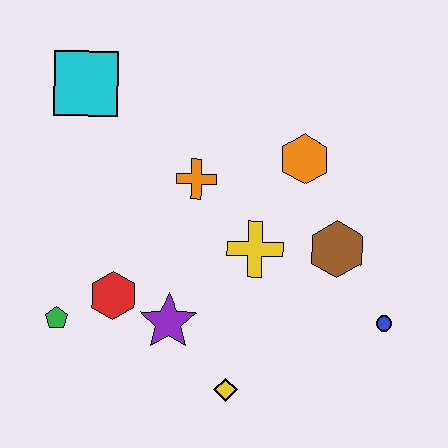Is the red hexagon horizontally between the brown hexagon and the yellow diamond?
No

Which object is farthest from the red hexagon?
The blue circle is farthest from the red hexagon.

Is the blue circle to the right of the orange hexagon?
Yes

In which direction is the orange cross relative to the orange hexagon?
The orange cross is to the left of the orange hexagon.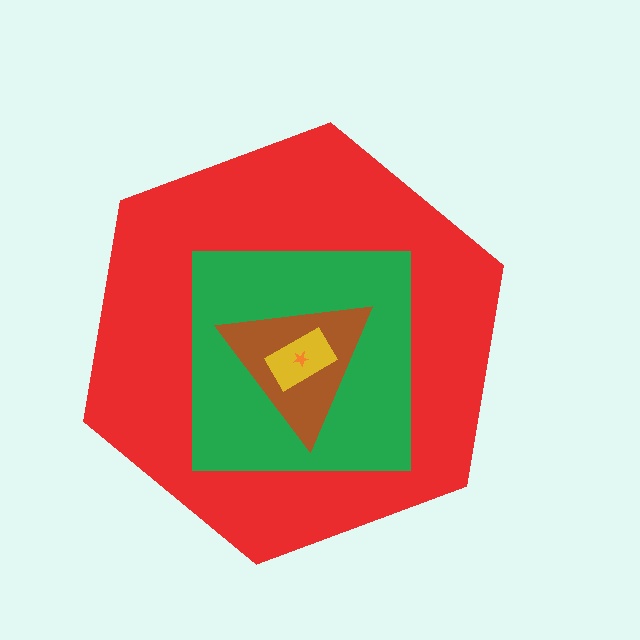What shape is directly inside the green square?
The brown triangle.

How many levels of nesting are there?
5.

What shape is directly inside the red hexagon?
The green square.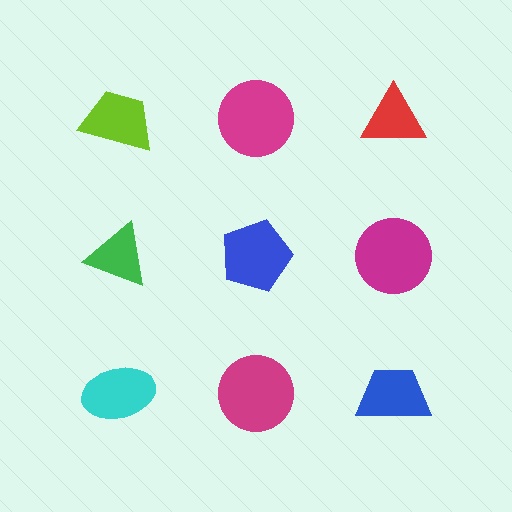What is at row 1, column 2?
A magenta circle.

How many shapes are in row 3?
3 shapes.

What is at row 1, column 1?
A lime trapezoid.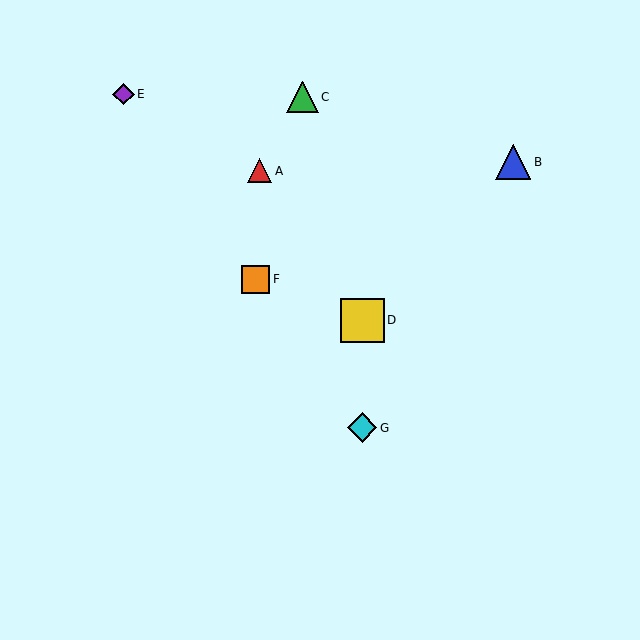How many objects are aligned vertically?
2 objects (D, G) are aligned vertically.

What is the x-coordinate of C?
Object C is at x≈303.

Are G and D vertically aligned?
Yes, both are at x≈362.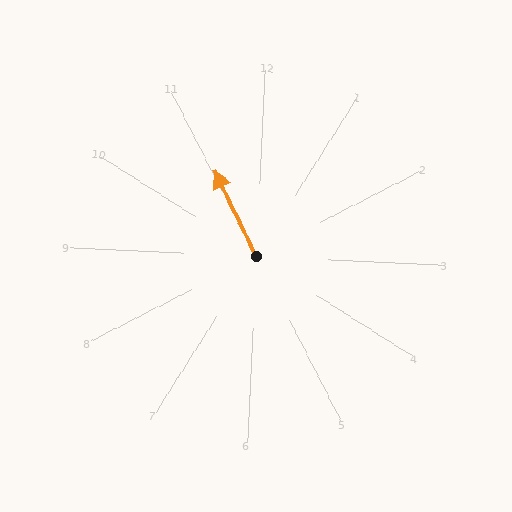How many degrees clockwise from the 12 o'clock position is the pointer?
Approximately 331 degrees.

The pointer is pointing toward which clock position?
Roughly 11 o'clock.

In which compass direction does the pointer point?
Northwest.